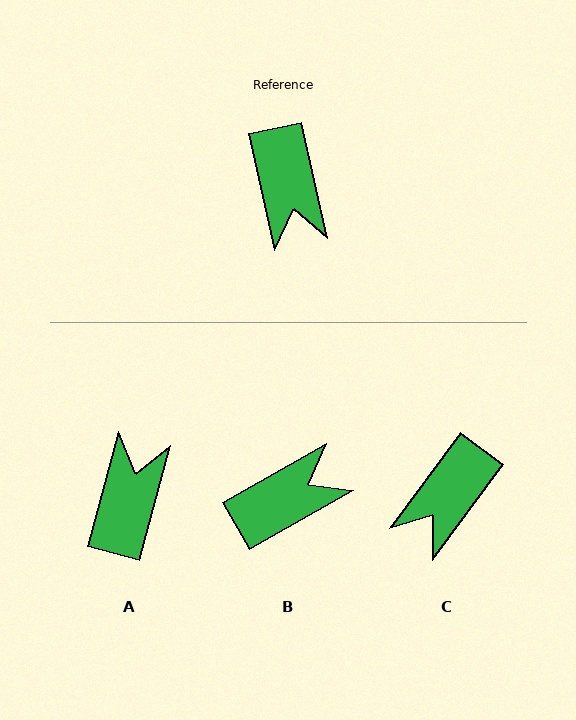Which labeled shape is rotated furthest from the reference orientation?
A, about 152 degrees away.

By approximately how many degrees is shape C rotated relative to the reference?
Approximately 49 degrees clockwise.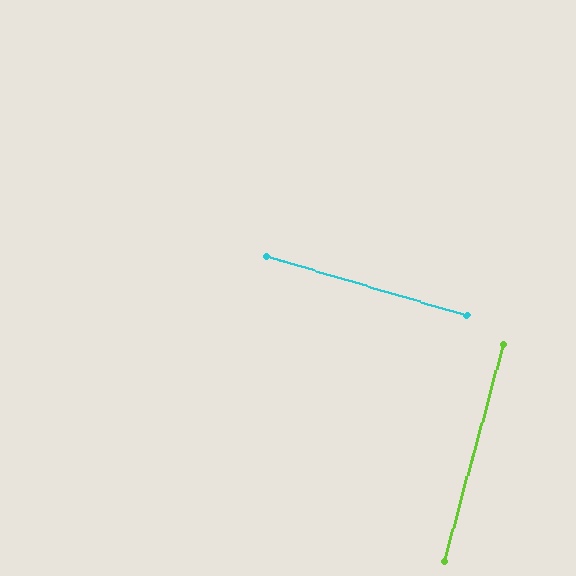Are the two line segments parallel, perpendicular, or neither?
Perpendicular — they meet at approximately 89°.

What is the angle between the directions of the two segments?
Approximately 89 degrees.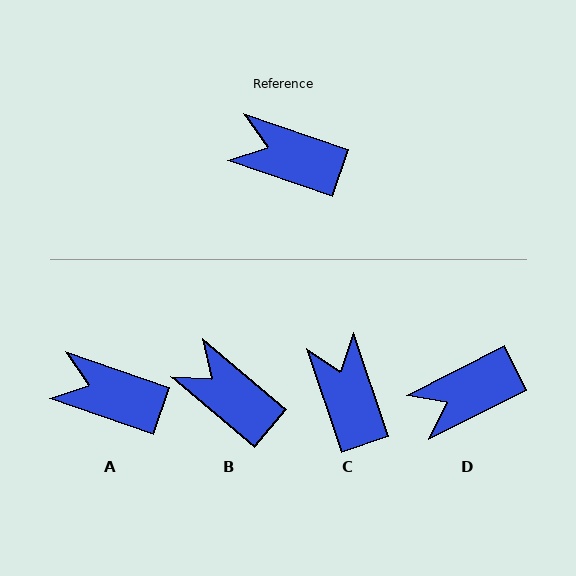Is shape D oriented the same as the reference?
No, it is off by about 46 degrees.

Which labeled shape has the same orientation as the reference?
A.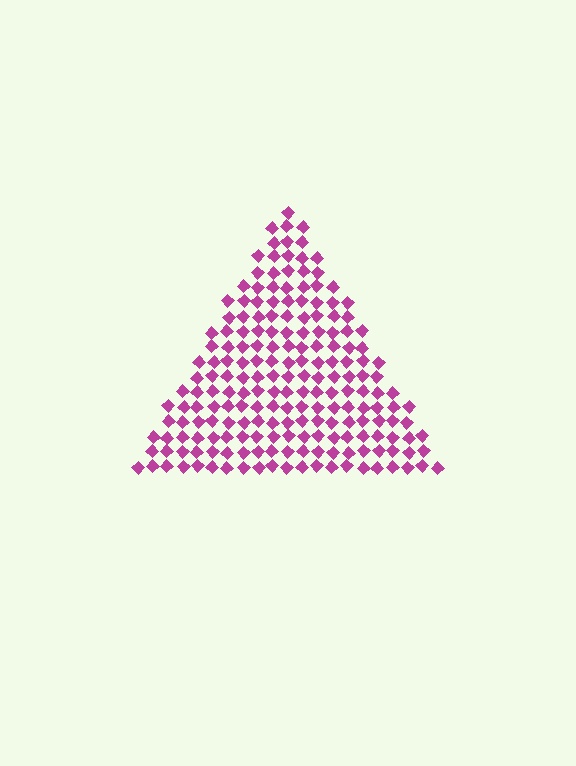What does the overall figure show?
The overall figure shows a triangle.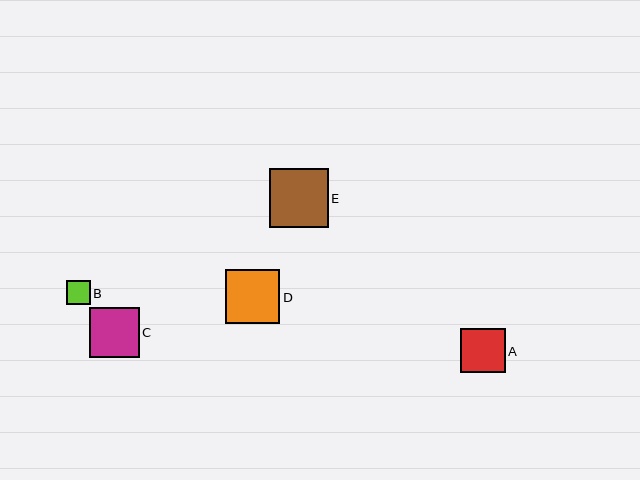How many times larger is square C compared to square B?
Square C is approximately 2.1 times the size of square B.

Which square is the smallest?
Square B is the smallest with a size of approximately 24 pixels.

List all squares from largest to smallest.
From largest to smallest: E, D, C, A, B.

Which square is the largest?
Square E is the largest with a size of approximately 59 pixels.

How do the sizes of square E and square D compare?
Square E and square D are approximately the same size.